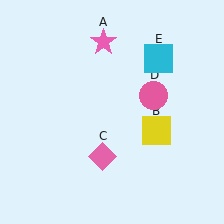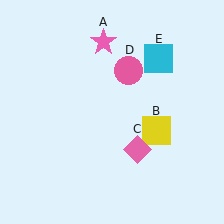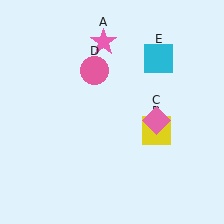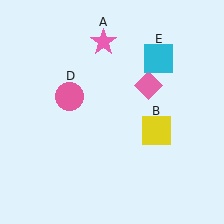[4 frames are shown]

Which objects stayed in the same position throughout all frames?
Pink star (object A) and yellow square (object B) and cyan square (object E) remained stationary.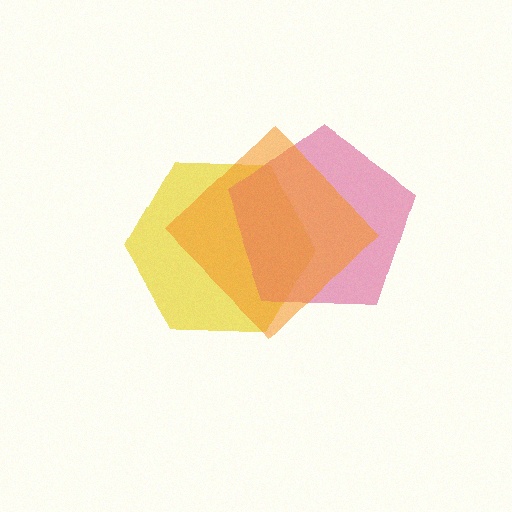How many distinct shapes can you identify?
There are 3 distinct shapes: a yellow hexagon, a pink pentagon, an orange diamond.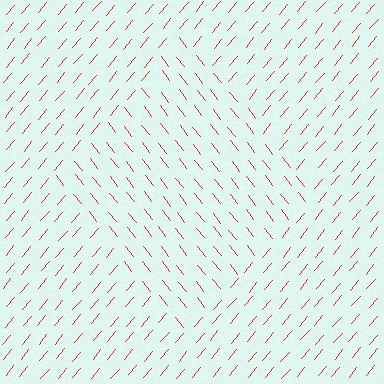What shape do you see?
I see a diamond.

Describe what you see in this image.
The image is filled with small red line segments. A diamond region in the image has lines oriented differently from the surrounding lines, creating a visible texture boundary.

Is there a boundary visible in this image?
Yes, there is a texture boundary formed by a change in line orientation.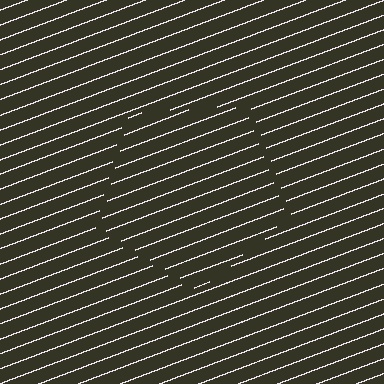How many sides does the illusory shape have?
5 sides — the line-ends trace a pentagon.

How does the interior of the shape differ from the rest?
The interior of the shape contains the same grating, shifted by half a period — the contour is defined by the phase discontinuity where line-ends from the inner and outer gratings abut.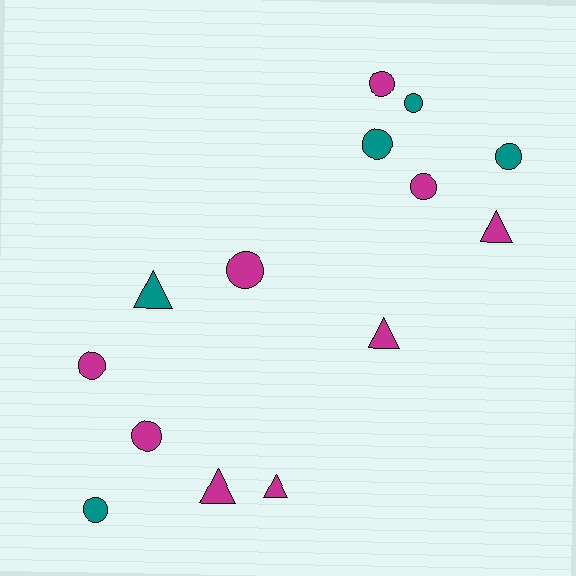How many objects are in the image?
There are 14 objects.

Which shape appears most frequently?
Circle, with 9 objects.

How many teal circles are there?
There are 4 teal circles.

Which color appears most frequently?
Magenta, with 9 objects.